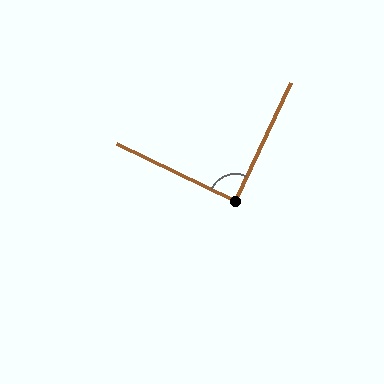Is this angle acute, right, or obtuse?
It is approximately a right angle.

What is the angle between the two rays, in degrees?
Approximately 90 degrees.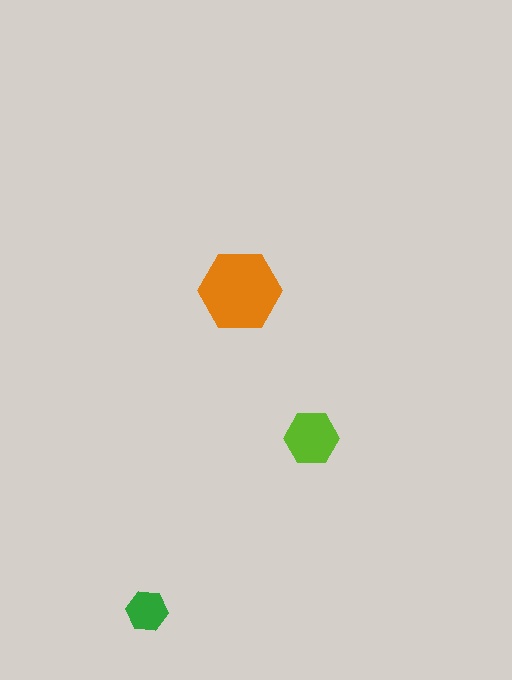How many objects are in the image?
There are 3 objects in the image.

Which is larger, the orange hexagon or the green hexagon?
The orange one.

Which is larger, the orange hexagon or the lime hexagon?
The orange one.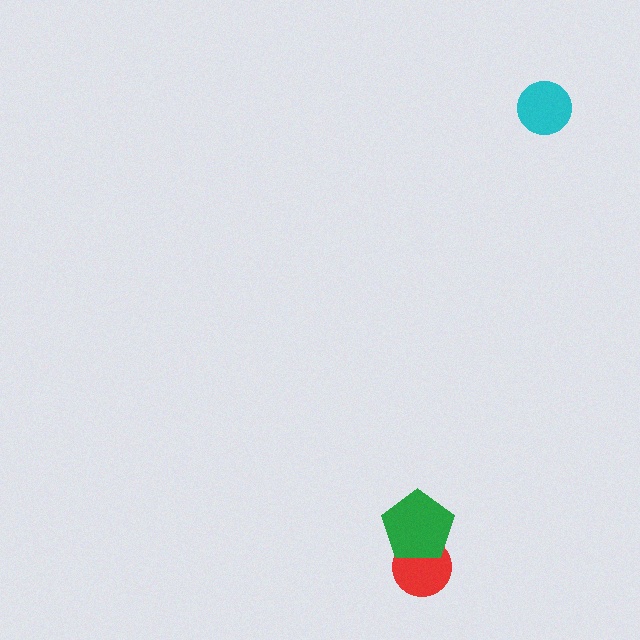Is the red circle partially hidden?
Yes, it is partially covered by another shape.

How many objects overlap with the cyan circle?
0 objects overlap with the cyan circle.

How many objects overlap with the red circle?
1 object overlaps with the red circle.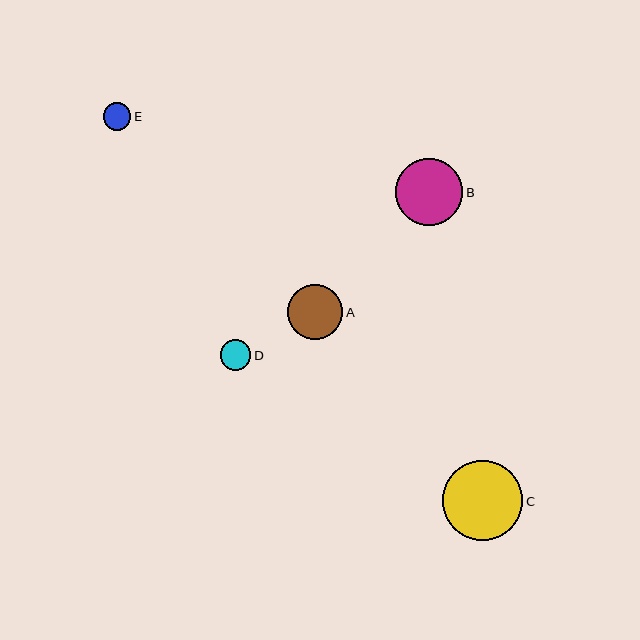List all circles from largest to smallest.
From largest to smallest: C, B, A, D, E.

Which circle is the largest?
Circle C is the largest with a size of approximately 80 pixels.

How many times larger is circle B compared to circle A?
Circle B is approximately 1.2 times the size of circle A.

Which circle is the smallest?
Circle E is the smallest with a size of approximately 27 pixels.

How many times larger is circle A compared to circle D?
Circle A is approximately 1.8 times the size of circle D.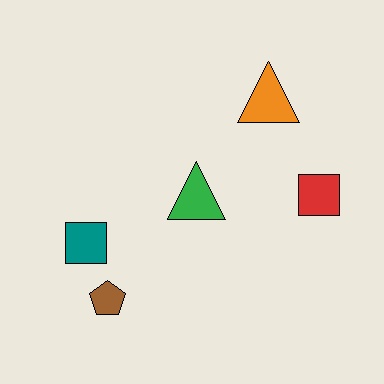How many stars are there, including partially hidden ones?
There are no stars.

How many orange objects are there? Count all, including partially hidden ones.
There is 1 orange object.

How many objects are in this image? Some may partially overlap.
There are 5 objects.